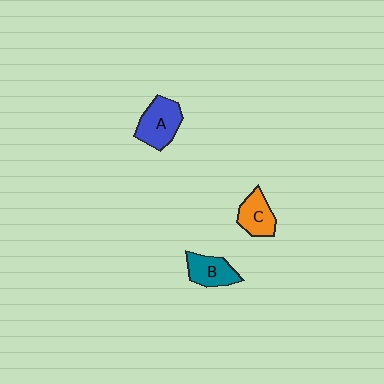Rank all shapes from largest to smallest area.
From largest to smallest: A (blue), B (teal), C (orange).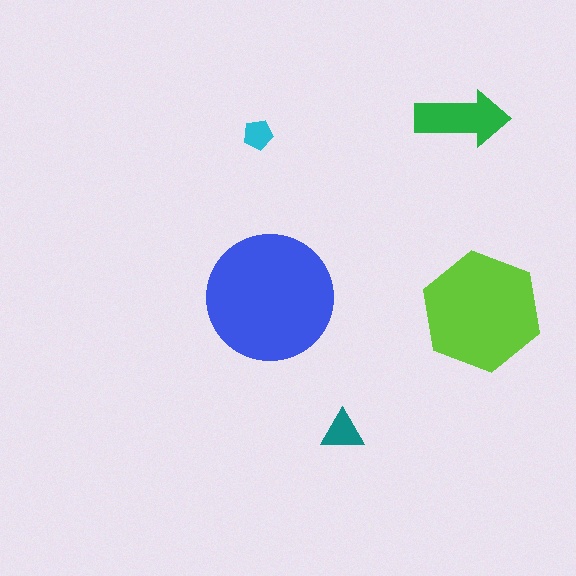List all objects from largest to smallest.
The blue circle, the lime hexagon, the green arrow, the teal triangle, the cyan pentagon.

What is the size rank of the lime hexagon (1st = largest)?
2nd.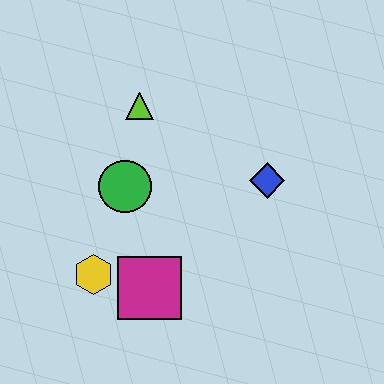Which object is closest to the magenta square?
The yellow hexagon is closest to the magenta square.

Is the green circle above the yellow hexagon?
Yes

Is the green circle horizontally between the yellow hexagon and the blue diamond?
Yes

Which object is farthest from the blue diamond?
The yellow hexagon is farthest from the blue diamond.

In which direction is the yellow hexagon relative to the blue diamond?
The yellow hexagon is to the left of the blue diamond.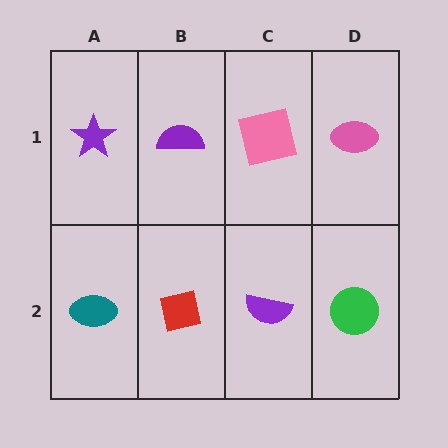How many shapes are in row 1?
4 shapes.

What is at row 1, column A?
A purple star.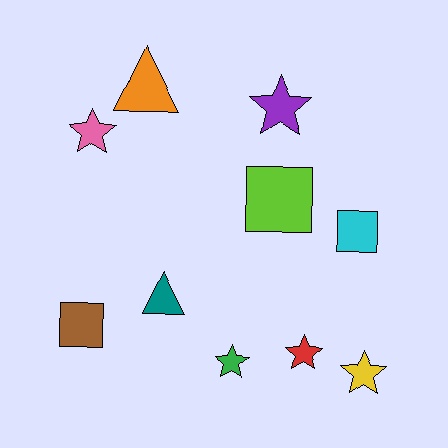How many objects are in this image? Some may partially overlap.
There are 10 objects.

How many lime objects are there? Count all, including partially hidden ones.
There is 1 lime object.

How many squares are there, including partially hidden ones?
There are 3 squares.